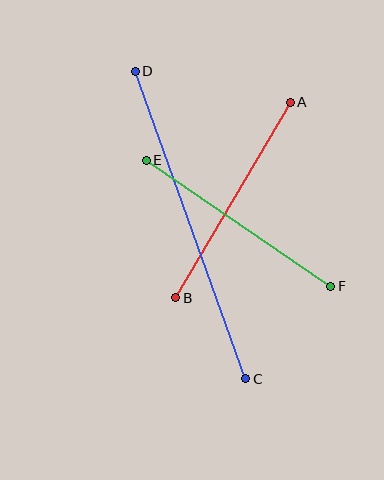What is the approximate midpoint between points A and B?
The midpoint is at approximately (233, 200) pixels.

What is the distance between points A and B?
The distance is approximately 227 pixels.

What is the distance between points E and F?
The distance is approximately 224 pixels.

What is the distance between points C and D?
The distance is approximately 327 pixels.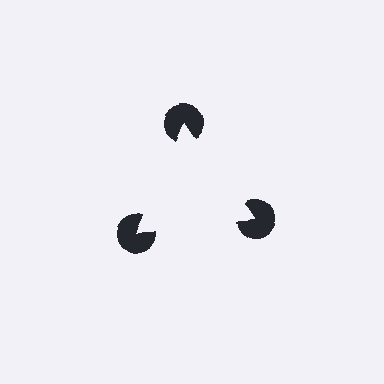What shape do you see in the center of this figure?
An illusory triangle — its edges are inferred from the aligned wedge cuts in the pac-man discs, not physically drawn.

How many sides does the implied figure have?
3 sides.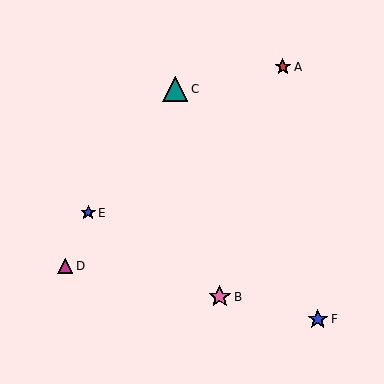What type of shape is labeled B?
Shape B is a pink star.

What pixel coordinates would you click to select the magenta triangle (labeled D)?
Click at (65, 266) to select the magenta triangle D.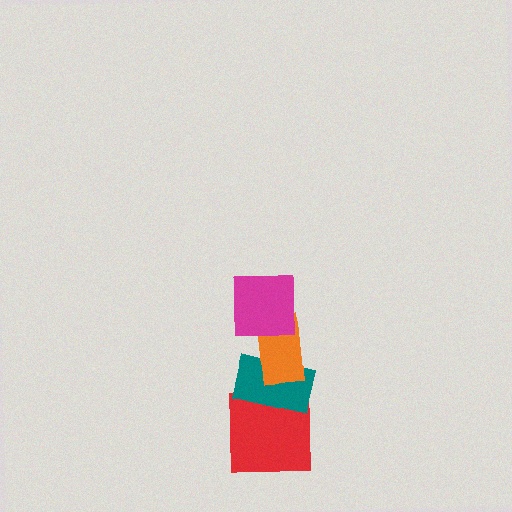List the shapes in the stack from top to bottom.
From top to bottom: the magenta square, the orange rectangle, the teal rectangle, the red square.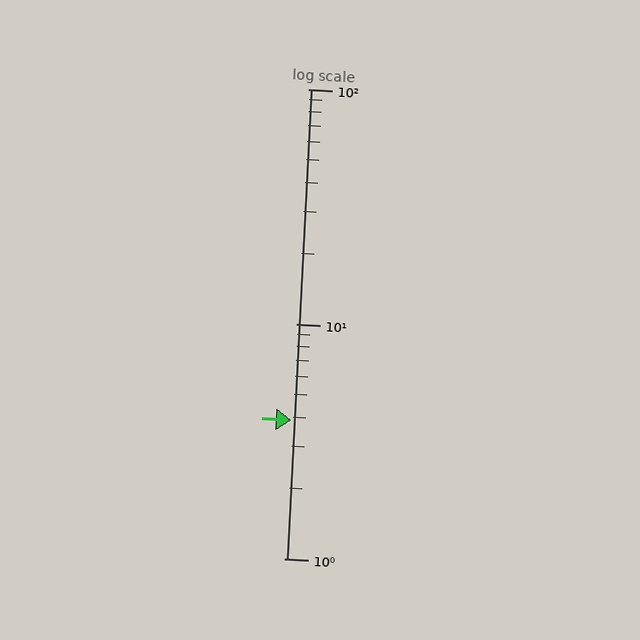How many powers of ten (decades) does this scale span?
The scale spans 2 decades, from 1 to 100.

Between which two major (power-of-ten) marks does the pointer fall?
The pointer is between 1 and 10.